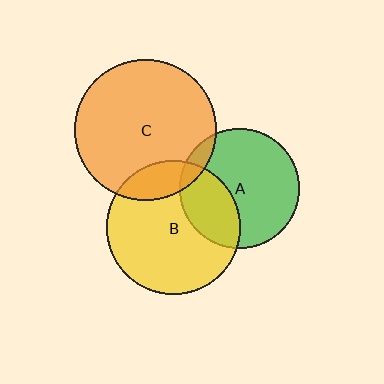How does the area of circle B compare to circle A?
Approximately 1.3 times.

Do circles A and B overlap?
Yes.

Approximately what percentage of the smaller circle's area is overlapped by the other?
Approximately 30%.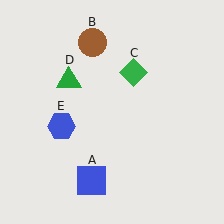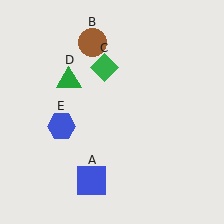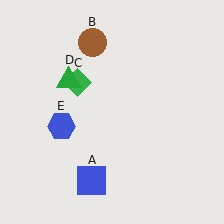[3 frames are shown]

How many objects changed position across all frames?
1 object changed position: green diamond (object C).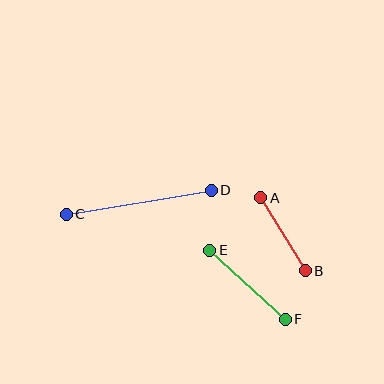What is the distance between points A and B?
The distance is approximately 86 pixels.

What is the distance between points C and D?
The distance is approximately 147 pixels.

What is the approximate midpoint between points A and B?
The midpoint is at approximately (283, 234) pixels.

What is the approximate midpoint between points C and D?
The midpoint is at approximately (139, 202) pixels.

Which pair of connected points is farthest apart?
Points C and D are farthest apart.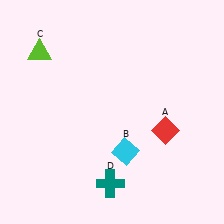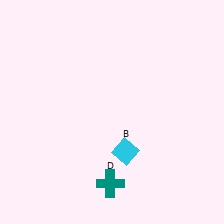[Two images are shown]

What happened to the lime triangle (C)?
The lime triangle (C) was removed in Image 2. It was in the top-left area of Image 1.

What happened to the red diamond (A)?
The red diamond (A) was removed in Image 2. It was in the bottom-right area of Image 1.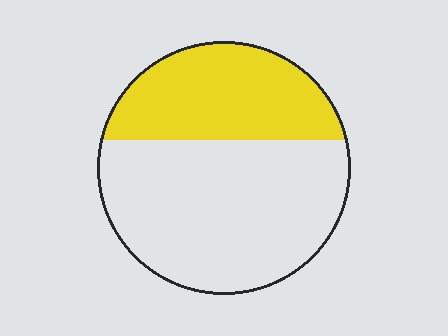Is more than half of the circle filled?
No.